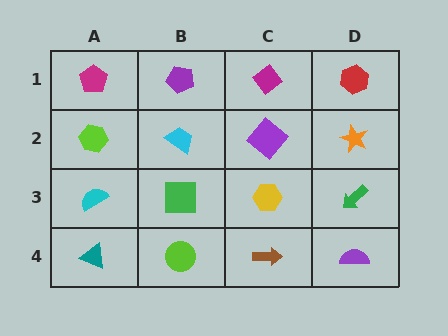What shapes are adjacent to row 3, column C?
A purple diamond (row 2, column C), a brown arrow (row 4, column C), a green square (row 3, column B), a green arrow (row 3, column D).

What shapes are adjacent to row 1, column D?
An orange star (row 2, column D), a magenta diamond (row 1, column C).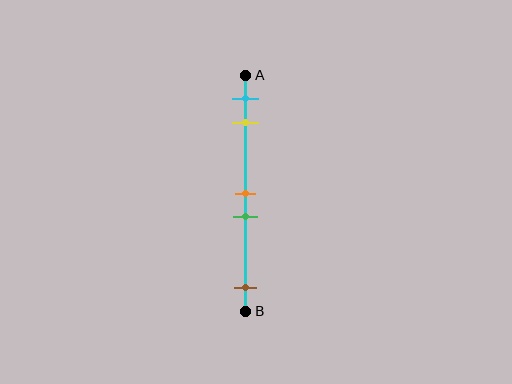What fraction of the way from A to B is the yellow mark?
The yellow mark is approximately 20% (0.2) of the way from A to B.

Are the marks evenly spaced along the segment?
No, the marks are not evenly spaced.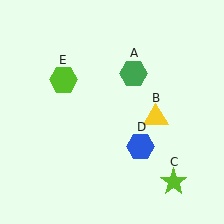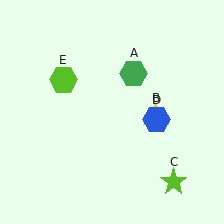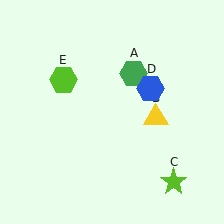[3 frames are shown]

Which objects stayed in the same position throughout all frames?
Green hexagon (object A) and yellow triangle (object B) and lime star (object C) and lime hexagon (object E) remained stationary.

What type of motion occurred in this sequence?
The blue hexagon (object D) rotated counterclockwise around the center of the scene.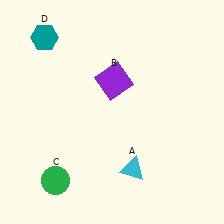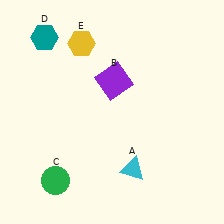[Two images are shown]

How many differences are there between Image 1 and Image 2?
There is 1 difference between the two images.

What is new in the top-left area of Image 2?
A yellow hexagon (E) was added in the top-left area of Image 2.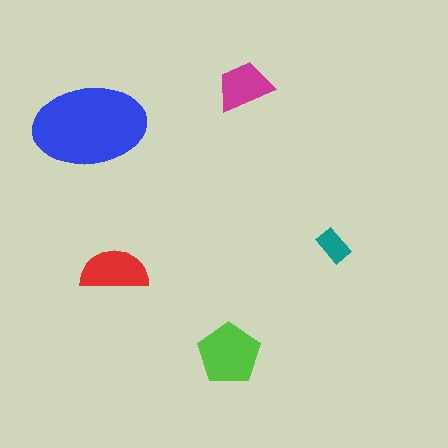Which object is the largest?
The blue ellipse.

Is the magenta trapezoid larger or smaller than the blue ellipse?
Smaller.